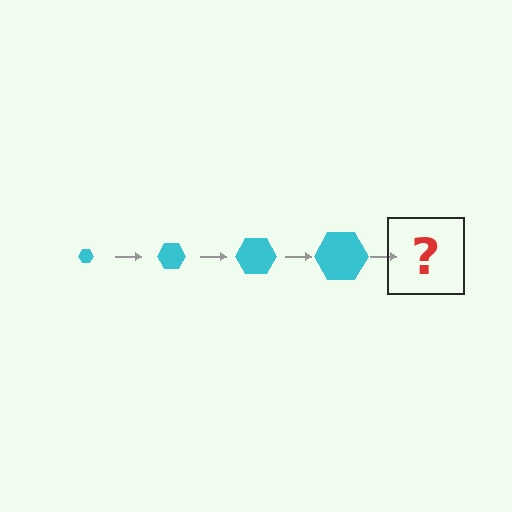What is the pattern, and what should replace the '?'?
The pattern is that the hexagon gets progressively larger each step. The '?' should be a cyan hexagon, larger than the previous one.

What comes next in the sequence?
The next element should be a cyan hexagon, larger than the previous one.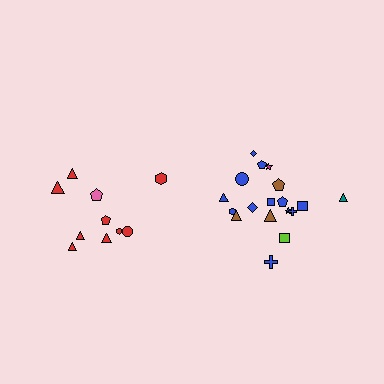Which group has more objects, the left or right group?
The right group.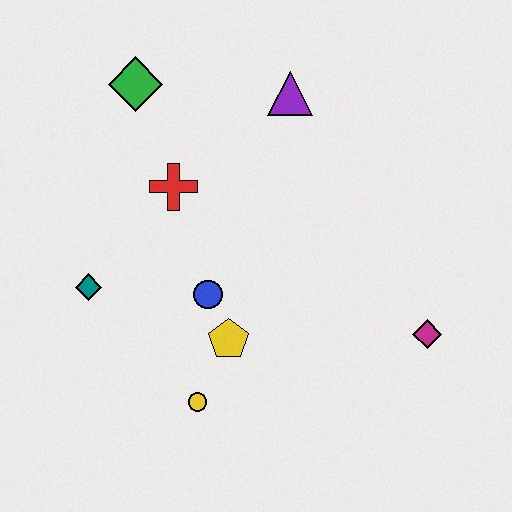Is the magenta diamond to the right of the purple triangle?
Yes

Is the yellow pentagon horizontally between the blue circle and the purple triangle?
Yes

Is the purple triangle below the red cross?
No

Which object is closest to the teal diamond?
The blue circle is closest to the teal diamond.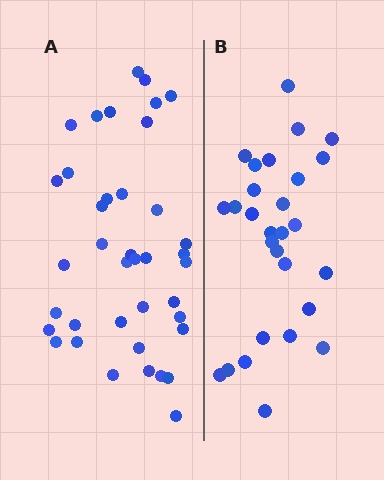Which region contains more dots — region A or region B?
Region A (the left region) has more dots.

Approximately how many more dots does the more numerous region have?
Region A has roughly 12 or so more dots than region B.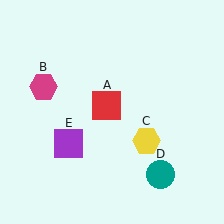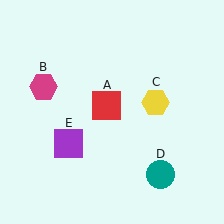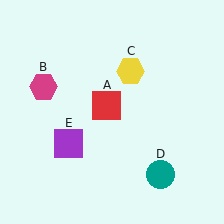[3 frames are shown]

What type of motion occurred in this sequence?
The yellow hexagon (object C) rotated counterclockwise around the center of the scene.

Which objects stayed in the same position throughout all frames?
Red square (object A) and magenta hexagon (object B) and teal circle (object D) and purple square (object E) remained stationary.